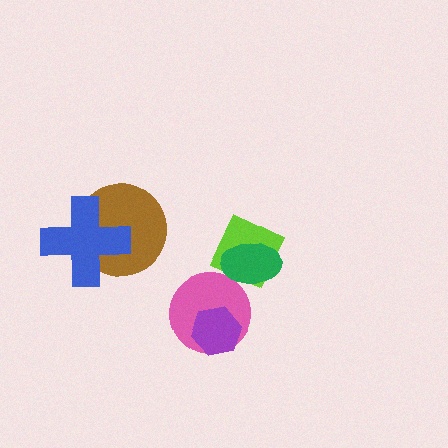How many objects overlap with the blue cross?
1 object overlaps with the blue cross.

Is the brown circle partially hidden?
Yes, it is partially covered by another shape.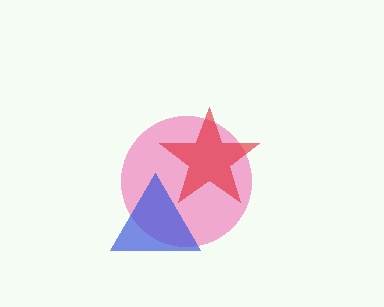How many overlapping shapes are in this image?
There are 3 overlapping shapes in the image.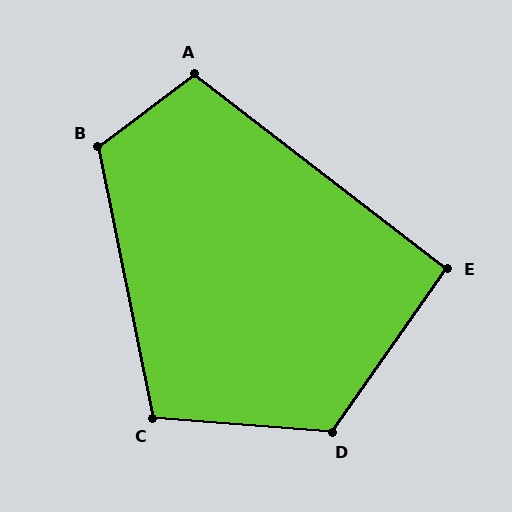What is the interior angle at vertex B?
Approximately 115 degrees (obtuse).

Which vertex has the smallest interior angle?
E, at approximately 92 degrees.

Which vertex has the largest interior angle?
D, at approximately 121 degrees.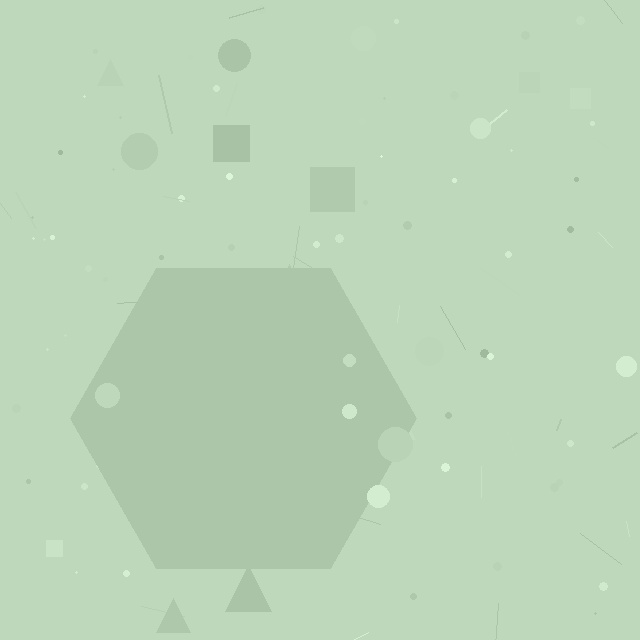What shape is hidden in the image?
A hexagon is hidden in the image.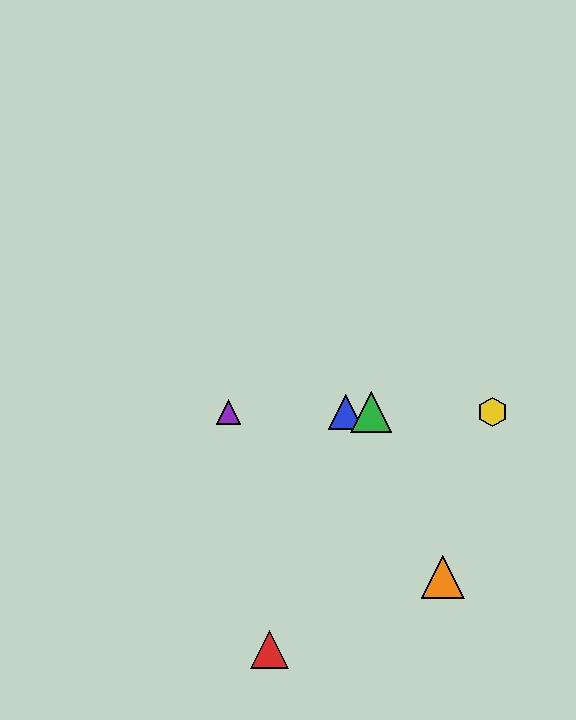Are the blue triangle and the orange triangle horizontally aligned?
No, the blue triangle is at y≈412 and the orange triangle is at y≈577.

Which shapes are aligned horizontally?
The blue triangle, the green triangle, the yellow hexagon, the purple triangle are aligned horizontally.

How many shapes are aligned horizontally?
4 shapes (the blue triangle, the green triangle, the yellow hexagon, the purple triangle) are aligned horizontally.